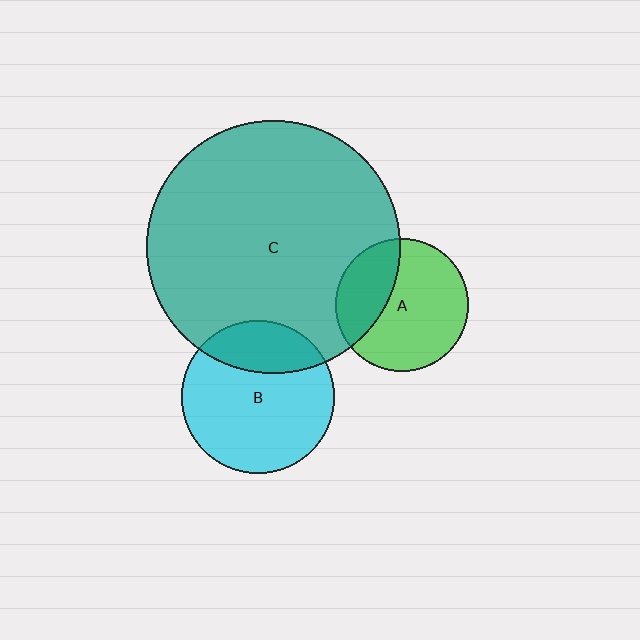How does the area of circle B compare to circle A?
Approximately 1.3 times.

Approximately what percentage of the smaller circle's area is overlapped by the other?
Approximately 30%.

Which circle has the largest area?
Circle C (teal).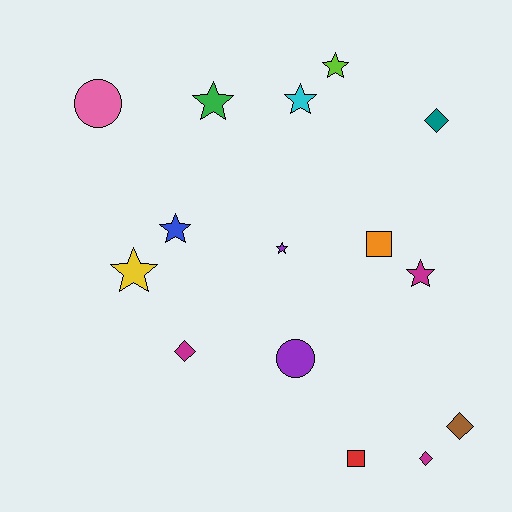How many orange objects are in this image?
There is 1 orange object.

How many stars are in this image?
There are 7 stars.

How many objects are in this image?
There are 15 objects.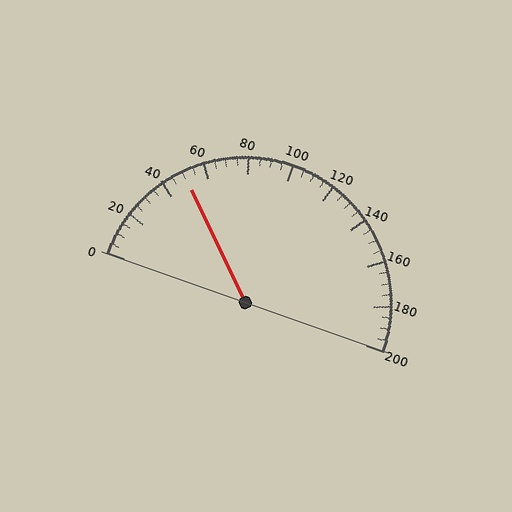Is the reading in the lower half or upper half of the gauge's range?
The reading is in the lower half of the range (0 to 200).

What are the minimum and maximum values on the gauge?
The gauge ranges from 0 to 200.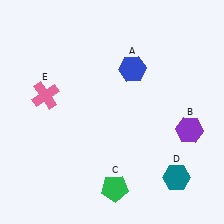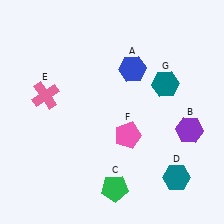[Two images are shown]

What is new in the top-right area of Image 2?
A teal hexagon (G) was added in the top-right area of Image 2.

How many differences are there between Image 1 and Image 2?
There are 2 differences between the two images.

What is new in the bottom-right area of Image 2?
A pink pentagon (F) was added in the bottom-right area of Image 2.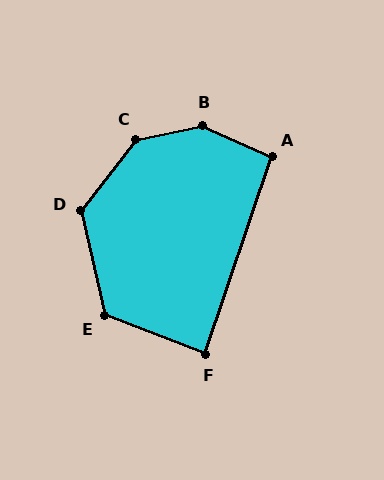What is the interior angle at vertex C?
Approximately 140 degrees (obtuse).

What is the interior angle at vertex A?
Approximately 96 degrees (obtuse).